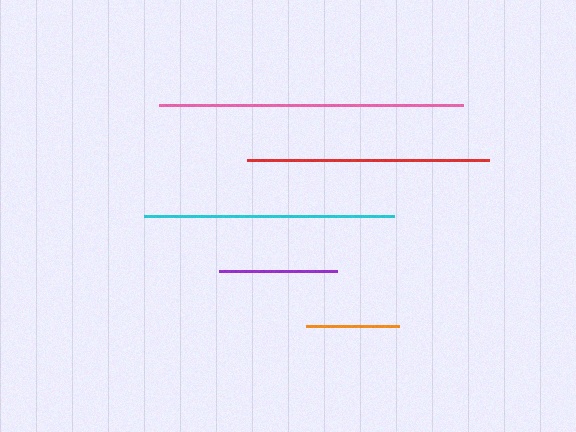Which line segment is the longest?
The pink line is the longest at approximately 304 pixels.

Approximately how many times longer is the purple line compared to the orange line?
The purple line is approximately 1.3 times the length of the orange line.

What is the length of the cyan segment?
The cyan segment is approximately 250 pixels long.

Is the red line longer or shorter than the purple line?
The red line is longer than the purple line.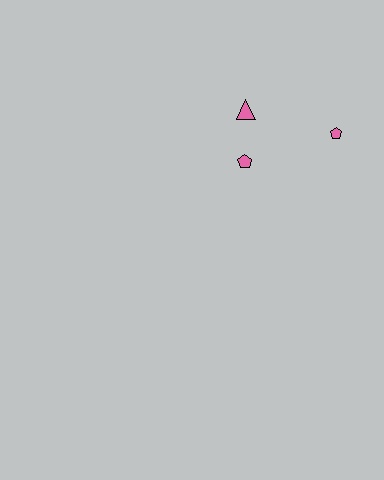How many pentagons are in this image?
There are 2 pentagons.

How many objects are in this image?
There are 3 objects.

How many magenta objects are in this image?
There are no magenta objects.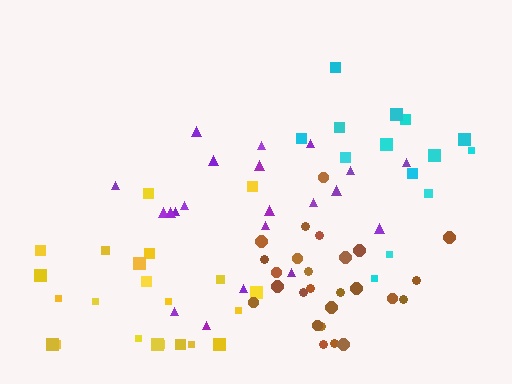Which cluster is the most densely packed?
Brown.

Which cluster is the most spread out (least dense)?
Cyan.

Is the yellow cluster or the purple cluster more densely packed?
Yellow.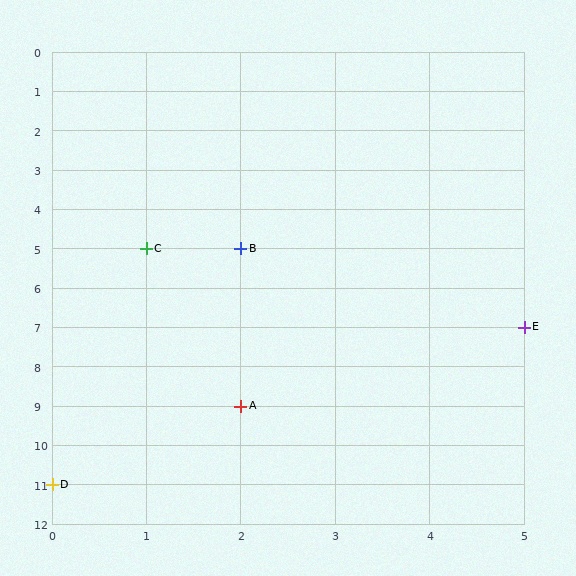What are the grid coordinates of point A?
Point A is at grid coordinates (2, 9).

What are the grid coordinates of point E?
Point E is at grid coordinates (5, 7).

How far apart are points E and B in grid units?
Points E and B are 3 columns and 2 rows apart (about 3.6 grid units diagonally).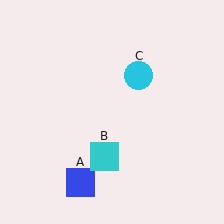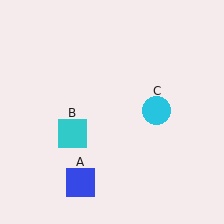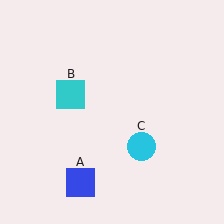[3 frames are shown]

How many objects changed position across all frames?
2 objects changed position: cyan square (object B), cyan circle (object C).